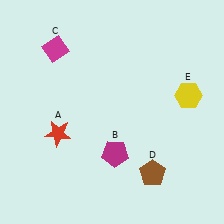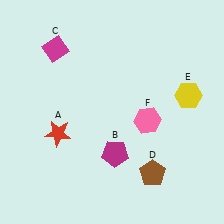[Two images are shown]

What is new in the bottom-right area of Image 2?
A pink hexagon (F) was added in the bottom-right area of Image 2.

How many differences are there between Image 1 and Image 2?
There is 1 difference between the two images.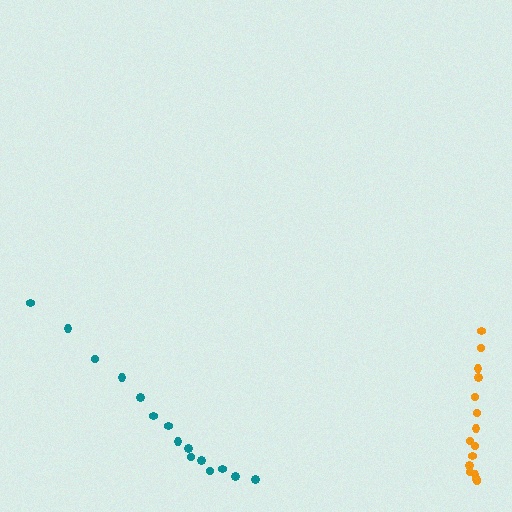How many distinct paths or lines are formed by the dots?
There are 2 distinct paths.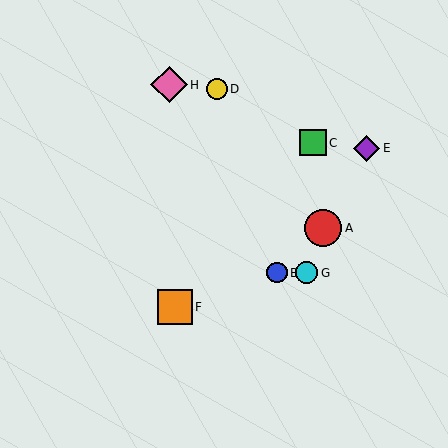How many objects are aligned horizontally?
2 objects (B, G) are aligned horizontally.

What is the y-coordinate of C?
Object C is at y≈143.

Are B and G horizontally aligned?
Yes, both are at y≈273.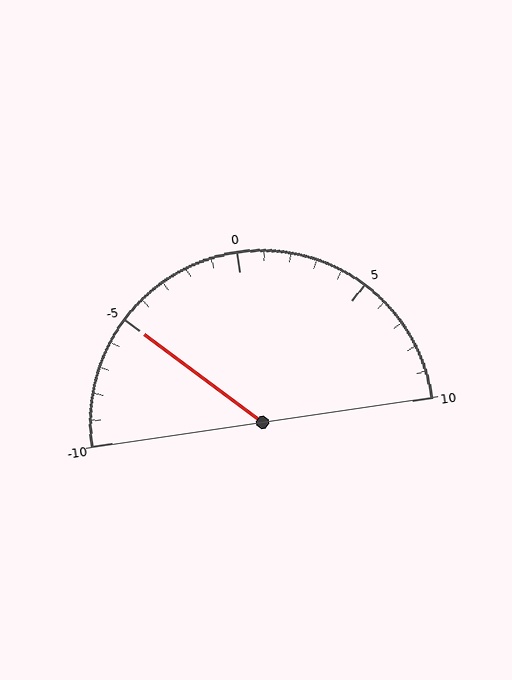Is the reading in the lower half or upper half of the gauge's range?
The reading is in the lower half of the range (-10 to 10).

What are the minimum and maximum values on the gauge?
The gauge ranges from -10 to 10.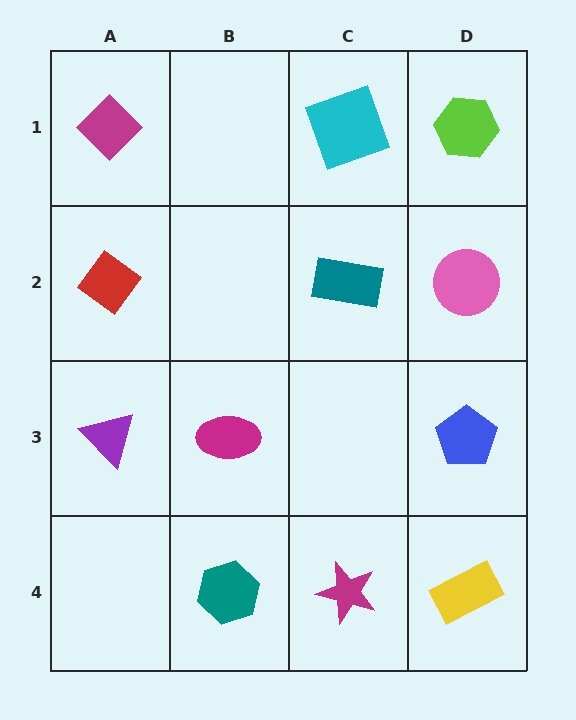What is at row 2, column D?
A pink circle.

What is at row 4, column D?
A yellow rectangle.